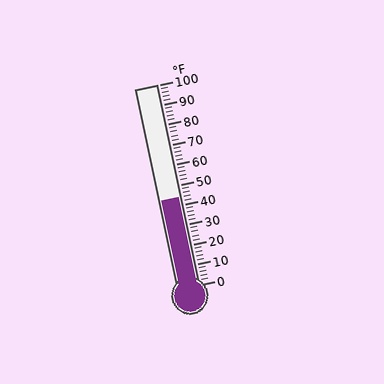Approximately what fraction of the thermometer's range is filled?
The thermometer is filled to approximately 45% of its range.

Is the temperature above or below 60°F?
The temperature is below 60°F.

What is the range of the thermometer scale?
The thermometer scale ranges from 0°F to 100°F.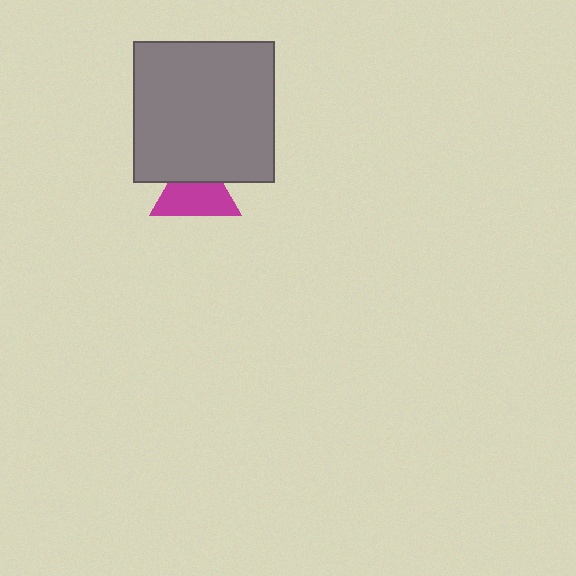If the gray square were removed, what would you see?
You would see the complete magenta triangle.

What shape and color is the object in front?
The object in front is a gray square.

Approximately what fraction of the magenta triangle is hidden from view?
Roughly 37% of the magenta triangle is hidden behind the gray square.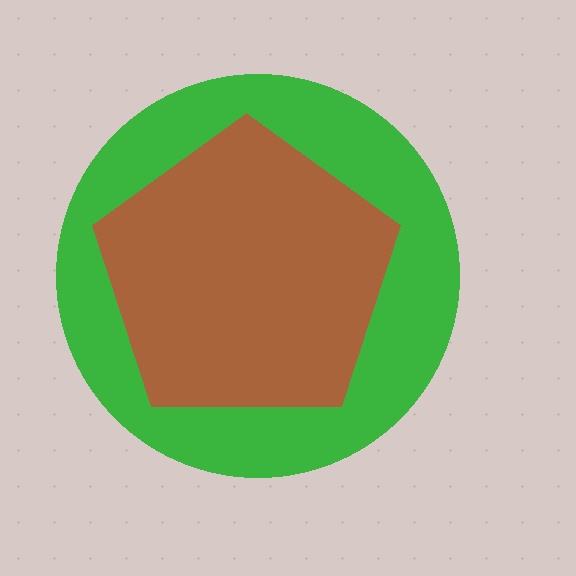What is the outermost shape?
The green circle.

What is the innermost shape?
The brown pentagon.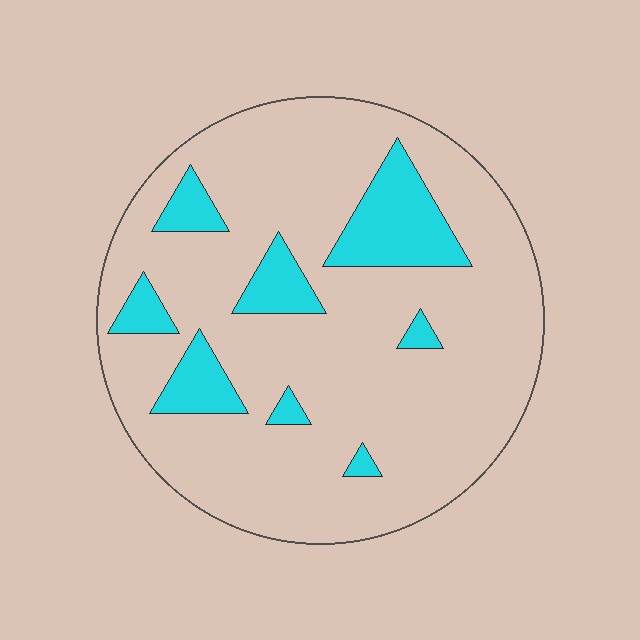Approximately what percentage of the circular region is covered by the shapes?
Approximately 15%.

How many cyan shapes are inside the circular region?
8.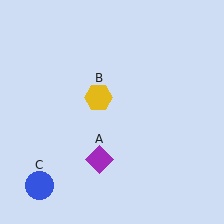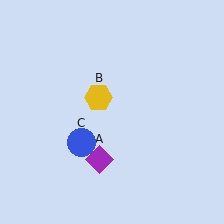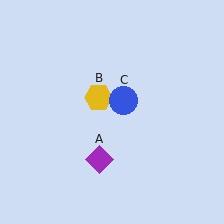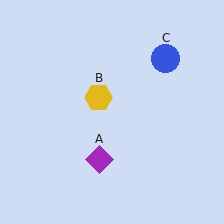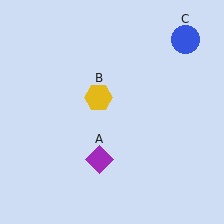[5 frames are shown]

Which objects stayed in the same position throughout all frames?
Purple diamond (object A) and yellow hexagon (object B) remained stationary.